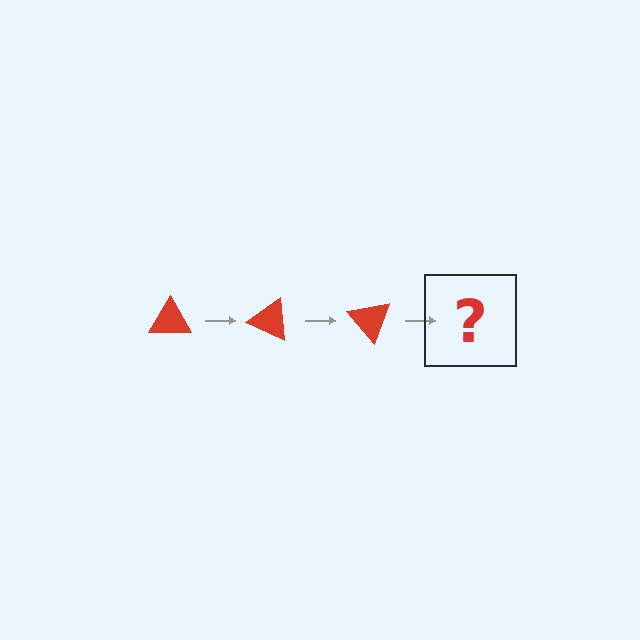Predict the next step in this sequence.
The next step is a red triangle rotated 75 degrees.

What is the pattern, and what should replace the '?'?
The pattern is that the triangle rotates 25 degrees each step. The '?' should be a red triangle rotated 75 degrees.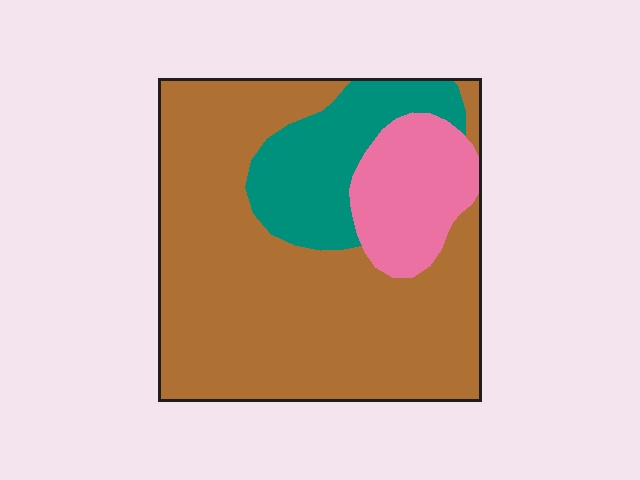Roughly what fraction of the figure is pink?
Pink covers around 15% of the figure.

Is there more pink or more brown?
Brown.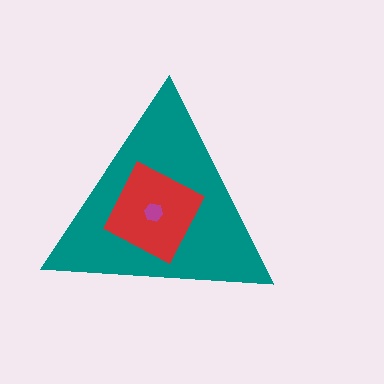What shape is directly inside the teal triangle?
The red square.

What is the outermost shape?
The teal triangle.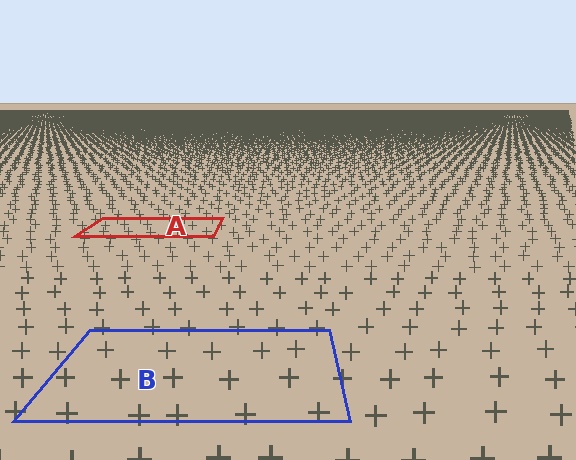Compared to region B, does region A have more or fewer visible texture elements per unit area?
Region A has more texture elements per unit area — they are packed more densely because it is farther away.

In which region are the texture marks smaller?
The texture marks are smaller in region A, because it is farther away.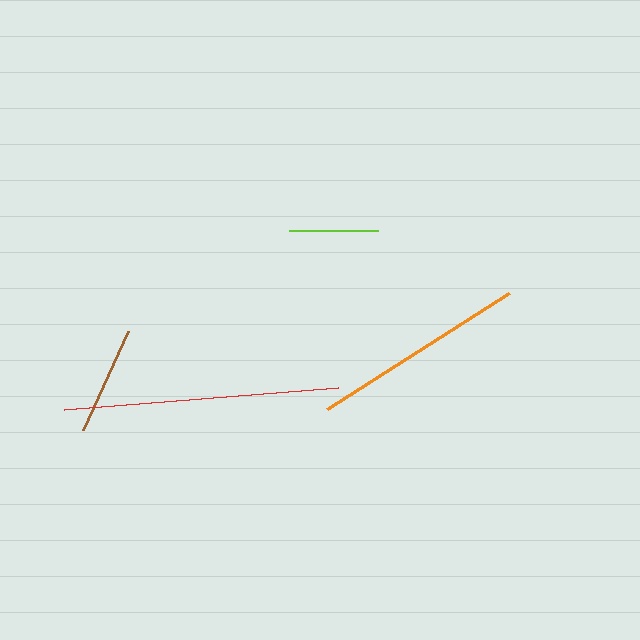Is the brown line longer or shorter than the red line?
The red line is longer than the brown line.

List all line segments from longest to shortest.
From longest to shortest: red, orange, brown, lime.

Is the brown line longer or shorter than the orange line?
The orange line is longer than the brown line.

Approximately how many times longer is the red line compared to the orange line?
The red line is approximately 1.3 times the length of the orange line.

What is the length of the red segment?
The red segment is approximately 275 pixels long.